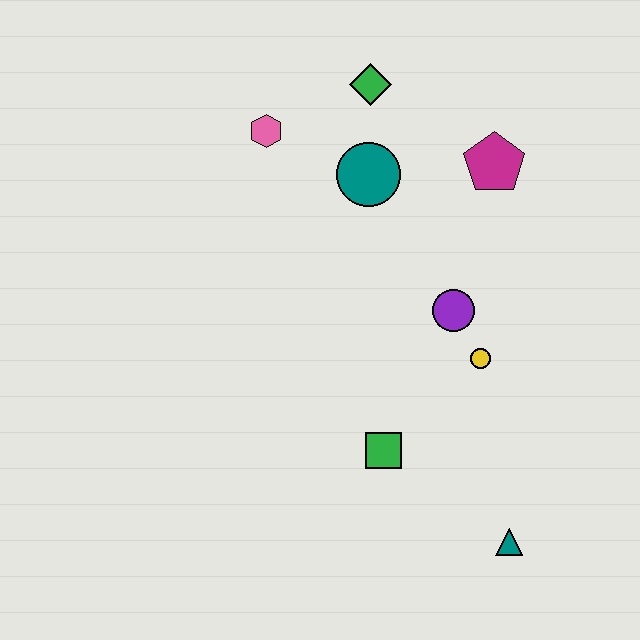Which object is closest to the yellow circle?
The purple circle is closest to the yellow circle.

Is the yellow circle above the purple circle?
No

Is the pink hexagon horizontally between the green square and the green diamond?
No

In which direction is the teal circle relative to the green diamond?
The teal circle is below the green diamond.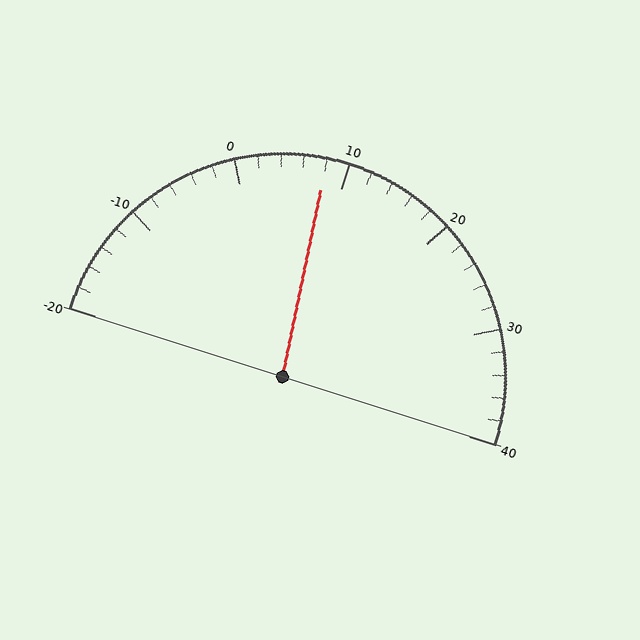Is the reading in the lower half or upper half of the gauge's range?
The reading is in the lower half of the range (-20 to 40).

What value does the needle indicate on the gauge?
The needle indicates approximately 8.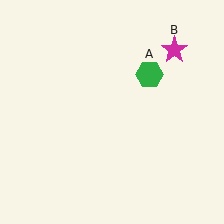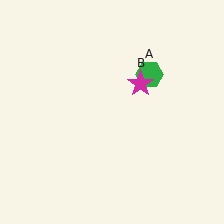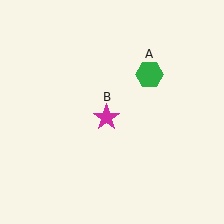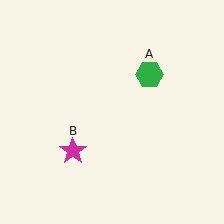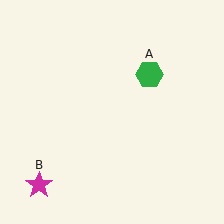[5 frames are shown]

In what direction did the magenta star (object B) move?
The magenta star (object B) moved down and to the left.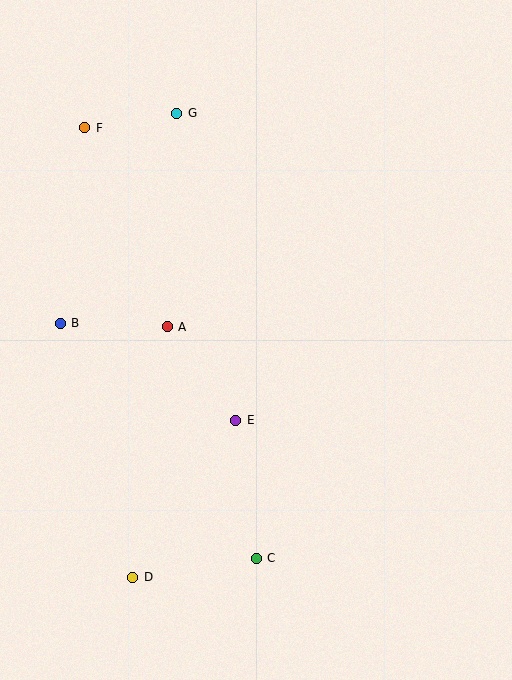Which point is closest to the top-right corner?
Point G is closest to the top-right corner.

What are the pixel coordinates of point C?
Point C is at (256, 558).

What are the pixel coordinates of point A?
Point A is at (167, 327).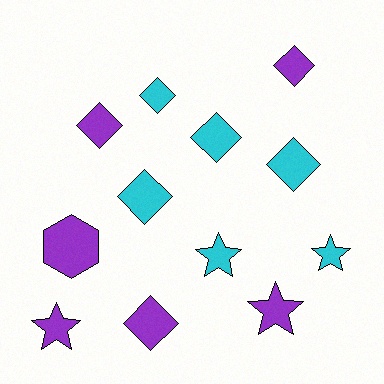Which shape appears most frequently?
Diamond, with 7 objects.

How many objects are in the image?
There are 12 objects.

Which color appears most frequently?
Purple, with 6 objects.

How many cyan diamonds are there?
There are 4 cyan diamonds.